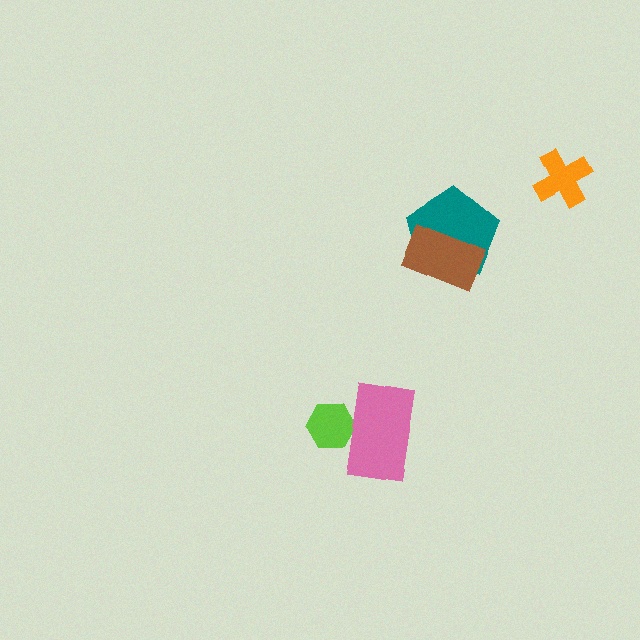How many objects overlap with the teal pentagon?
1 object overlaps with the teal pentagon.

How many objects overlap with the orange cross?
0 objects overlap with the orange cross.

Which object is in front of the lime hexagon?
The pink rectangle is in front of the lime hexagon.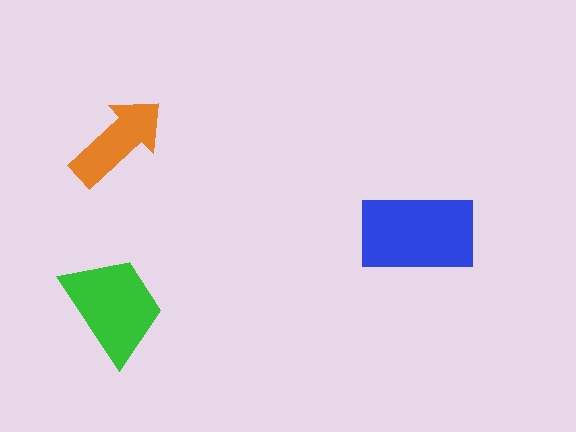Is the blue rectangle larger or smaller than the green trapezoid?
Larger.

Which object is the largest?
The blue rectangle.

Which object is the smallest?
The orange arrow.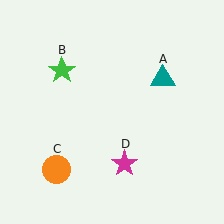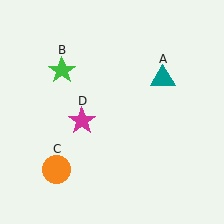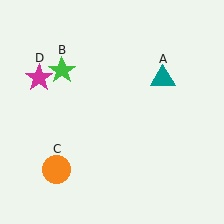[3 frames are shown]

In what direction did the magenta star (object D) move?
The magenta star (object D) moved up and to the left.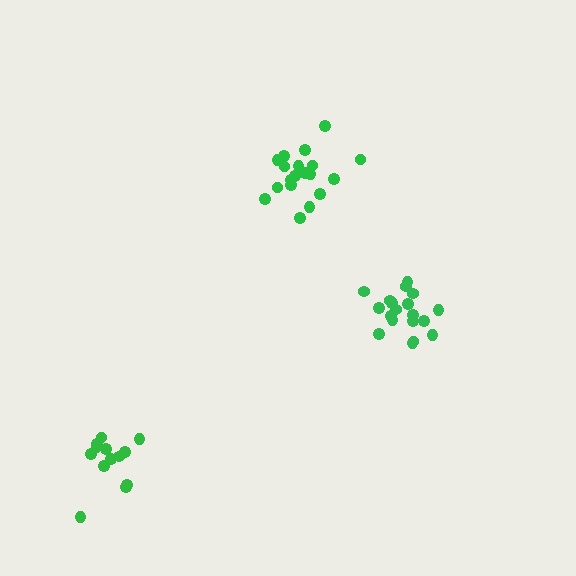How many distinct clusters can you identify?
There are 3 distinct clusters.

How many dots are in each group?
Group 1: 19 dots, Group 2: 13 dots, Group 3: 19 dots (51 total).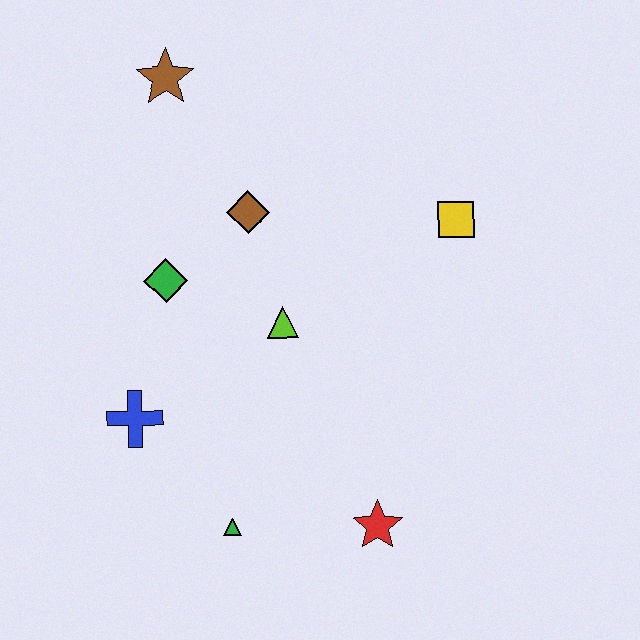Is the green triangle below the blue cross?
Yes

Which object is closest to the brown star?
The brown diamond is closest to the brown star.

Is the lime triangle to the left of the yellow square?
Yes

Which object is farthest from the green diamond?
The red star is farthest from the green diamond.